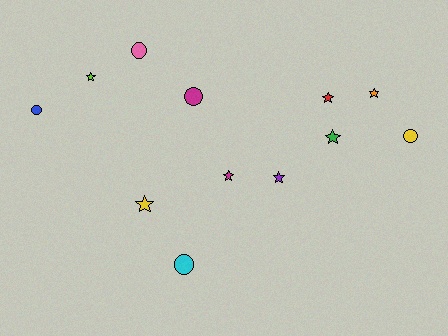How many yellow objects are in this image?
There are 2 yellow objects.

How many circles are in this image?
There are 5 circles.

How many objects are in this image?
There are 12 objects.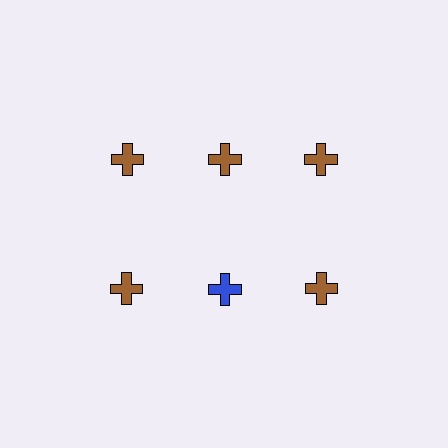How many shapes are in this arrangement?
There are 6 shapes arranged in a grid pattern.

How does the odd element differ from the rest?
It has a different color: blue instead of brown.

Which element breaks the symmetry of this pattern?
The blue cross in the second row, second from left column breaks the symmetry. All other shapes are brown crosses.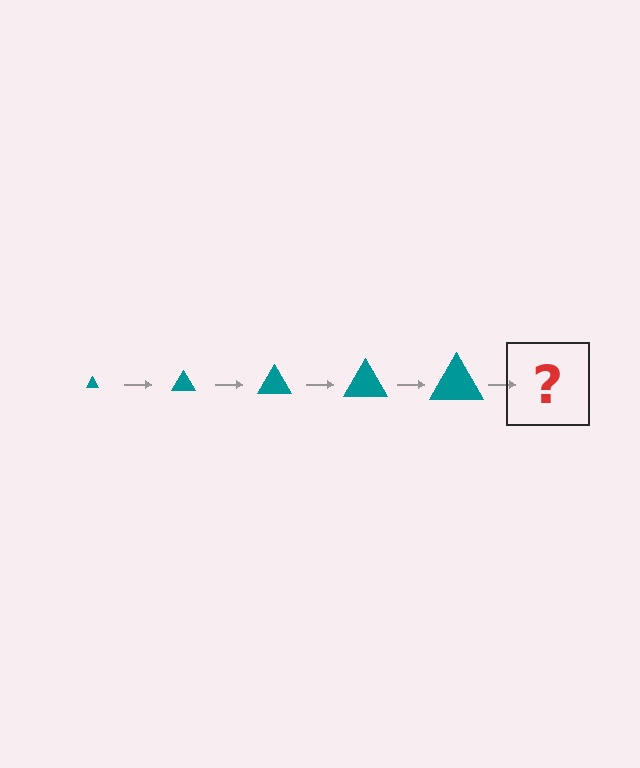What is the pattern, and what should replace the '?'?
The pattern is that the triangle gets progressively larger each step. The '?' should be a teal triangle, larger than the previous one.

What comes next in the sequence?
The next element should be a teal triangle, larger than the previous one.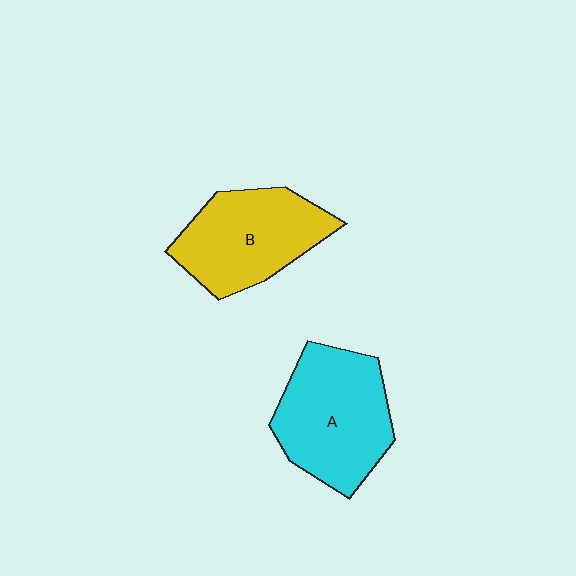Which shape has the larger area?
Shape A (cyan).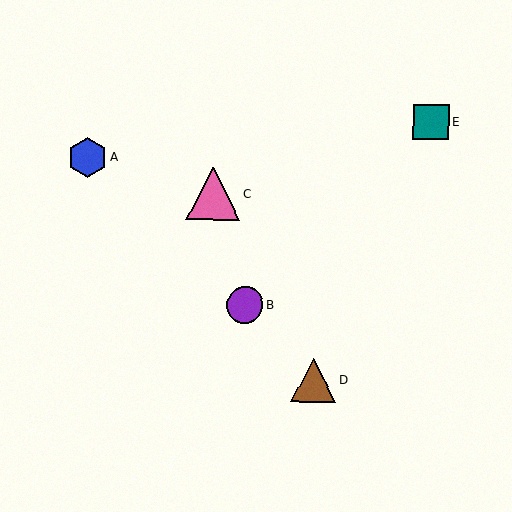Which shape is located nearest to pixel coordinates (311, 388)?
The brown triangle (labeled D) at (313, 380) is nearest to that location.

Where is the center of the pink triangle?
The center of the pink triangle is at (213, 193).